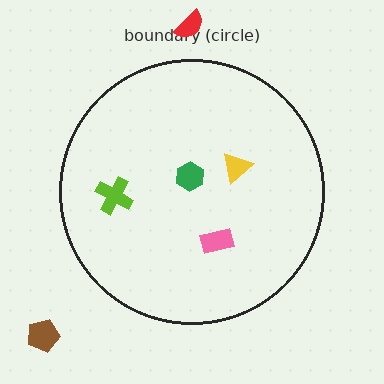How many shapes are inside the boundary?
4 inside, 2 outside.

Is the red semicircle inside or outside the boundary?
Outside.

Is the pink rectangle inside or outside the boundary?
Inside.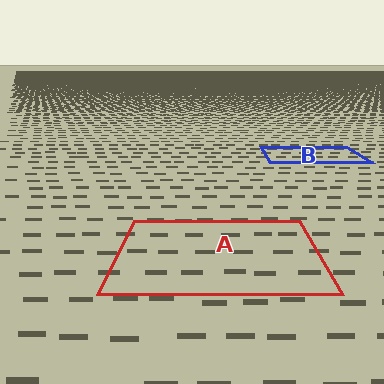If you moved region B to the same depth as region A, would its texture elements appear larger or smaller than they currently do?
They would appear larger. At a closer depth, the same texture elements are projected at a bigger on-screen size.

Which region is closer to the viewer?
Region A is closer. The texture elements there are larger and more spread out.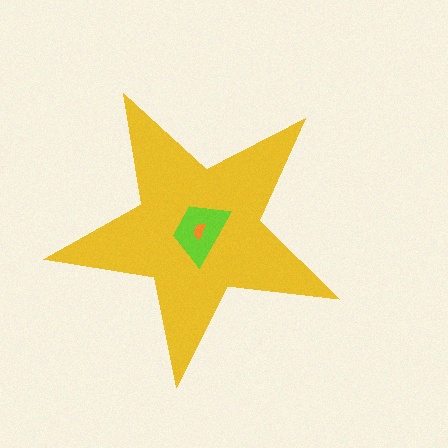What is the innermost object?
The orange semicircle.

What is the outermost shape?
The yellow star.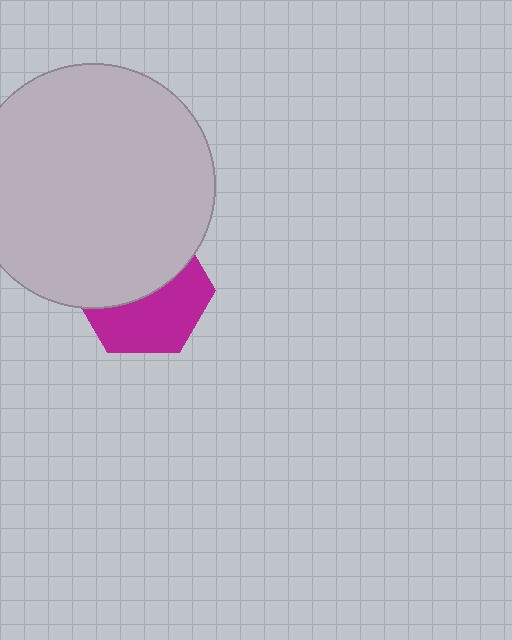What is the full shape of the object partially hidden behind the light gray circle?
The partially hidden object is a magenta hexagon.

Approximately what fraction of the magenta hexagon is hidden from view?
Roughly 51% of the magenta hexagon is hidden behind the light gray circle.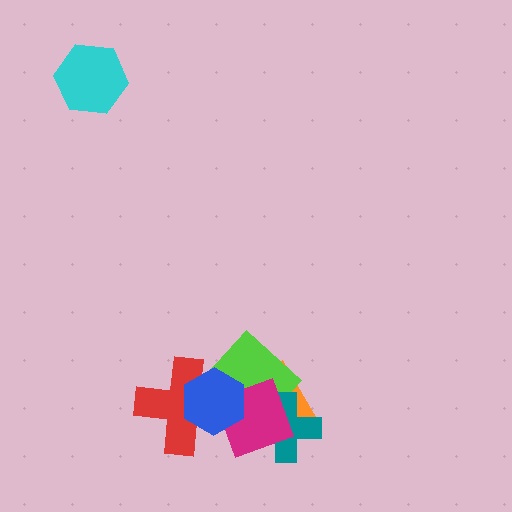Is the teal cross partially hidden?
Yes, it is partially covered by another shape.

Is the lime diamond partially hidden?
Yes, it is partially covered by another shape.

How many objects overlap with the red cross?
3 objects overlap with the red cross.